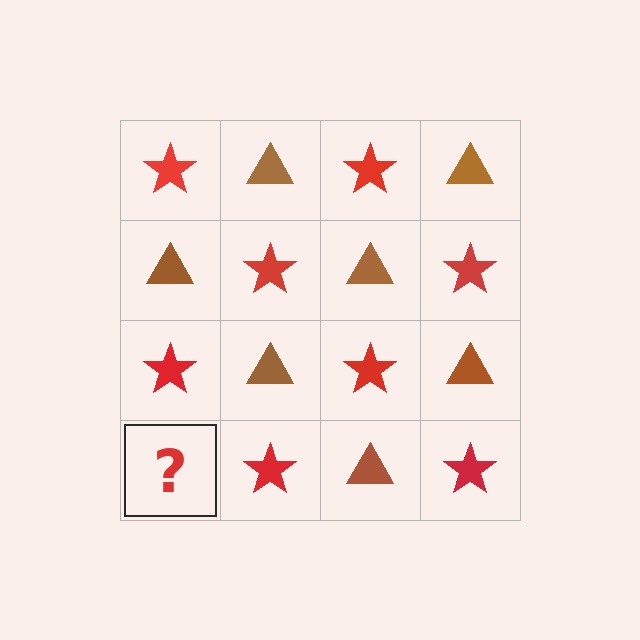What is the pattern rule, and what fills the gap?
The rule is that it alternates red star and brown triangle in a checkerboard pattern. The gap should be filled with a brown triangle.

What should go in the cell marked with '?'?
The missing cell should contain a brown triangle.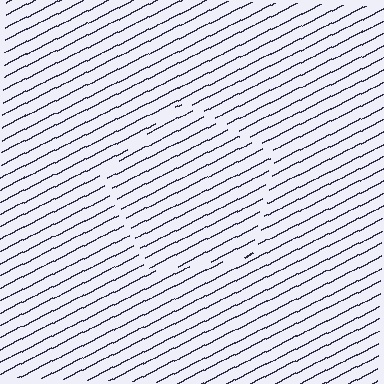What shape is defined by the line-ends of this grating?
An illusory pentagon. The interior of the shape contains the same grating, shifted by half a period — the contour is defined by the phase discontinuity where line-ends from the inner and outer gratings abut.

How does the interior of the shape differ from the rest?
The interior of the shape contains the same grating, shifted by half a period — the contour is defined by the phase discontinuity where line-ends from the inner and outer gratings abut.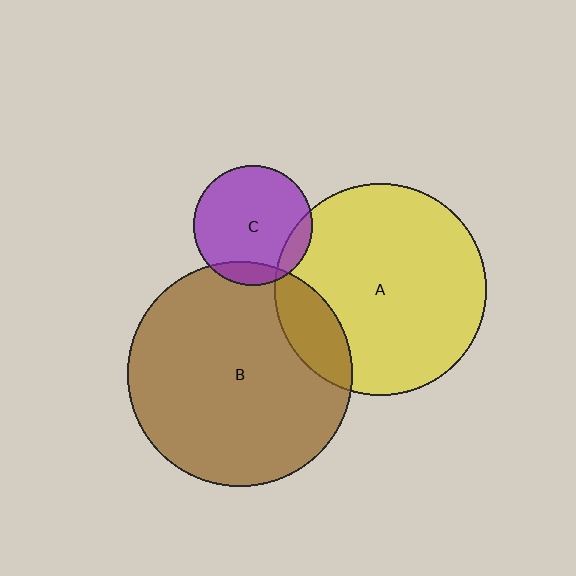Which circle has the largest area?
Circle B (brown).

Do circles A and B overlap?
Yes.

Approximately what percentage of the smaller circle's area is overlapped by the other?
Approximately 15%.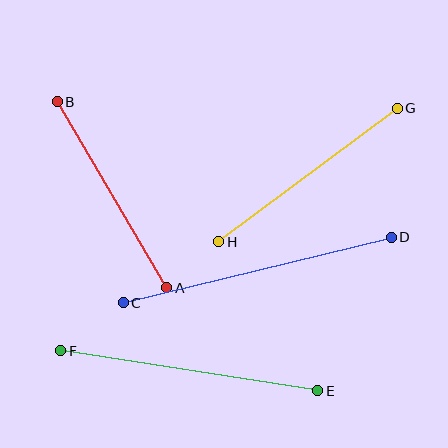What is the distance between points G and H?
The distance is approximately 223 pixels.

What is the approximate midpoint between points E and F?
The midpoint is at approximately (189, 371) pixels.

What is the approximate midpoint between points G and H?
The midpoint is at approximately (308, 175) pixels.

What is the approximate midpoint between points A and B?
The midpoint is at approximately (112, 195) pixels.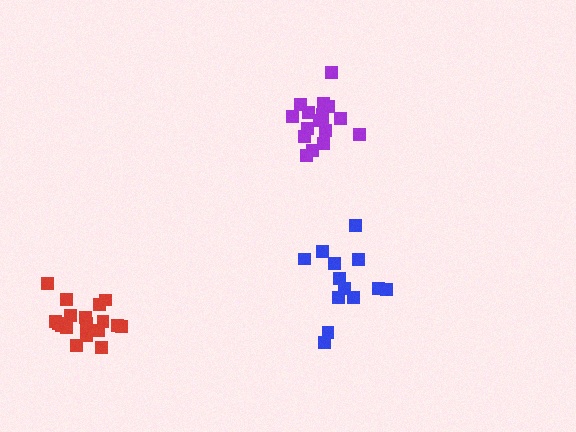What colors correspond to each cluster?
The clusters are colored: purple, blue, red.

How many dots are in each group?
Group 1: 18 dots, Group 2: 13 dots, Group 3: 18 dots (49 total).